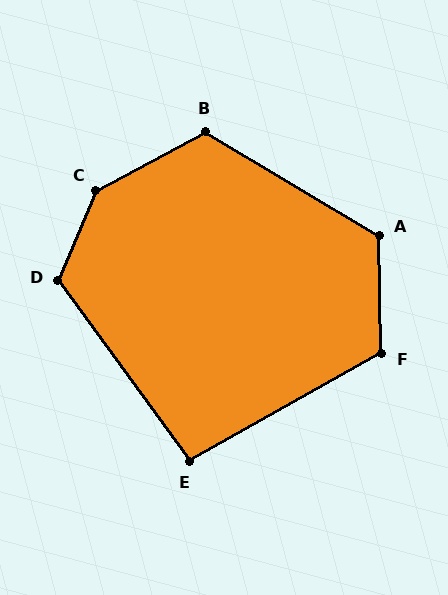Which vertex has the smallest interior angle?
E, at approximately 97 degrees.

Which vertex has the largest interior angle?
C, at approximately 141 degrees.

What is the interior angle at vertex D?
Approximately 121 degrees (obtuse).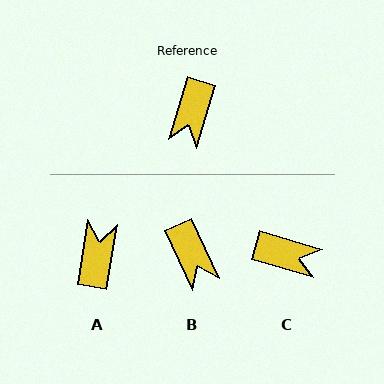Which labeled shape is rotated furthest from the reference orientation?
A, about 172 degrees away.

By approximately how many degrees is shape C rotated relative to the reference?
Approximately 90 degrees counter-clockwise.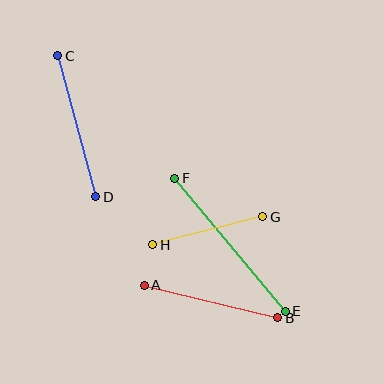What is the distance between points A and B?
The distance is approximately 138 pixels.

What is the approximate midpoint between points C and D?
The midpoint is at approximately (77, 126) pixels.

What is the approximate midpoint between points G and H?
The midpoint is at approximately (208, 231) pixels.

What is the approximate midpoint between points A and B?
The midpoint is at approximately (211, 301) pixels.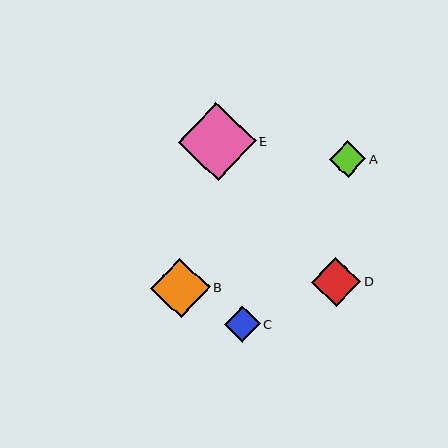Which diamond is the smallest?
Diamond C is the smallest with a size of approximately 36 pixels.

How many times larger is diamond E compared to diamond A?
Diamond E is approximately 2.1 times the size of diamond A.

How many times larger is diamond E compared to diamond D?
Diamond E is approximately 1.6 times the size of diamond D.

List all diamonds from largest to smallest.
From largest to smallest: E, B, D, A, C.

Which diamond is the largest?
Diamond E is the largest with a size of approximately 78 pixels.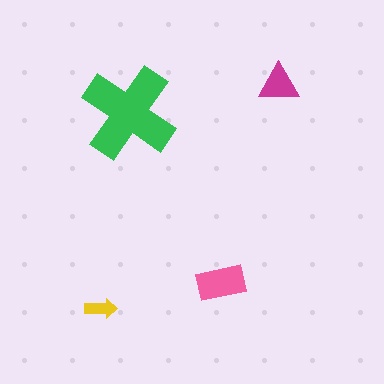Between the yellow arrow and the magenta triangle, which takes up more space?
The magenta triangle.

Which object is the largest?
The green cross.